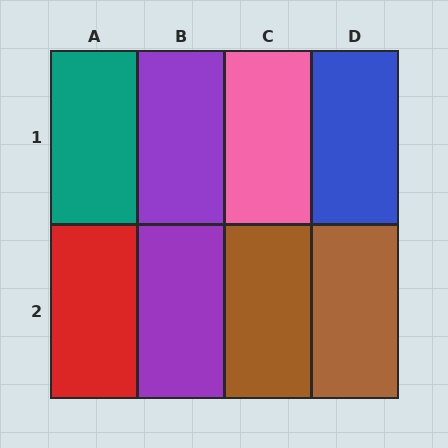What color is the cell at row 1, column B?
Purple.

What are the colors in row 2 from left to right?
Red, purple, brown, brown.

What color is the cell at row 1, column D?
Blue.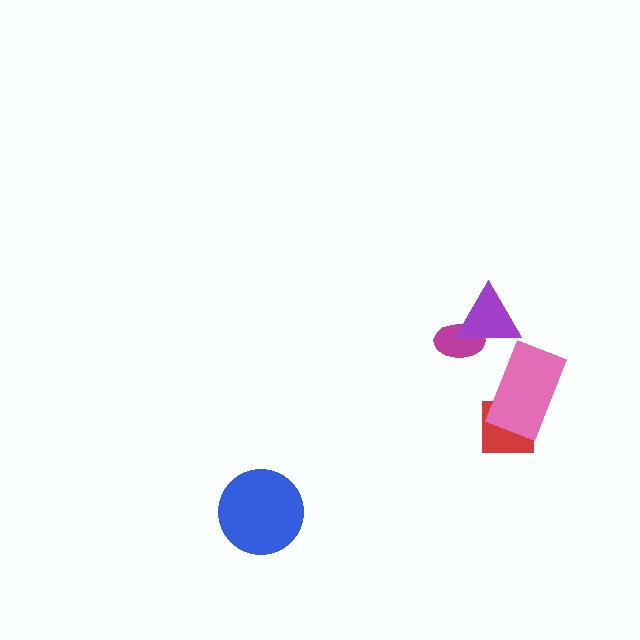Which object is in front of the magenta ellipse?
The purple triangle is in front of the magenta ellipse.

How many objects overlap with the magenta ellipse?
1 object overlaps with the magenta ellipse.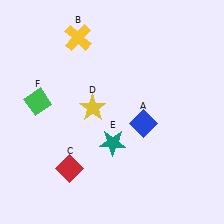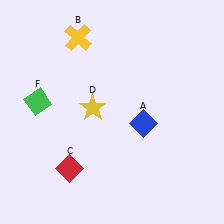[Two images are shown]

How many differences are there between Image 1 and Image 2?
There is 1 difference between the two images.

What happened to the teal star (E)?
The teal star (E) was removed in Image 2. It was in the bottom-right area of Image 1.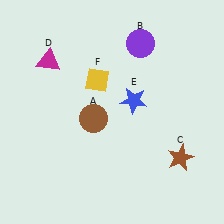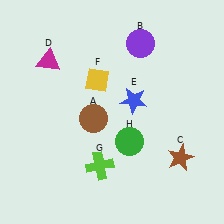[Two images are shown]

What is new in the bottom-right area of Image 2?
A green circle (H) was added in the bottom-right area of Image 2.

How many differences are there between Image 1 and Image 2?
There are 2 differences between the two images.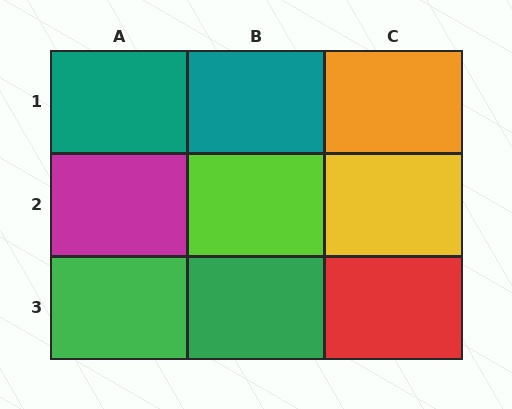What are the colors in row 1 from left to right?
Teal, teal, orange.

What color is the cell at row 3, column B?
Green.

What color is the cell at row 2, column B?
Lime.